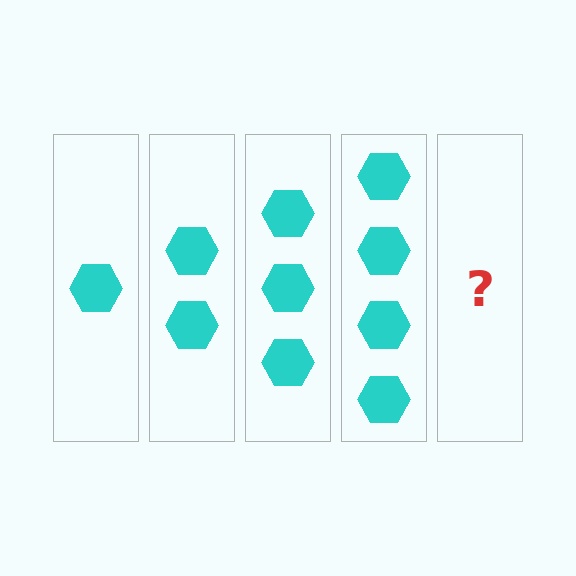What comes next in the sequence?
The next element should be 5 hexagons.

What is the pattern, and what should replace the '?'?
The pattern is that each step adds one more hexagon. The '?' should be 5 hexagons.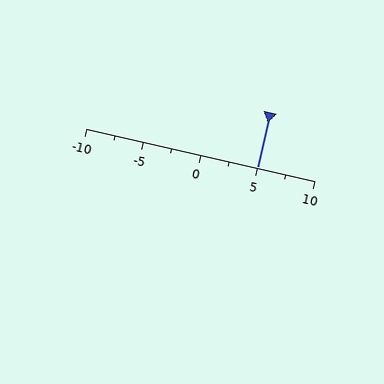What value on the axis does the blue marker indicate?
The marker indicates approximately 5.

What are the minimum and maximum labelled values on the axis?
The axis runs from -10 to 10.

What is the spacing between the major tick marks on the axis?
The major ticks are spaced 5 apart.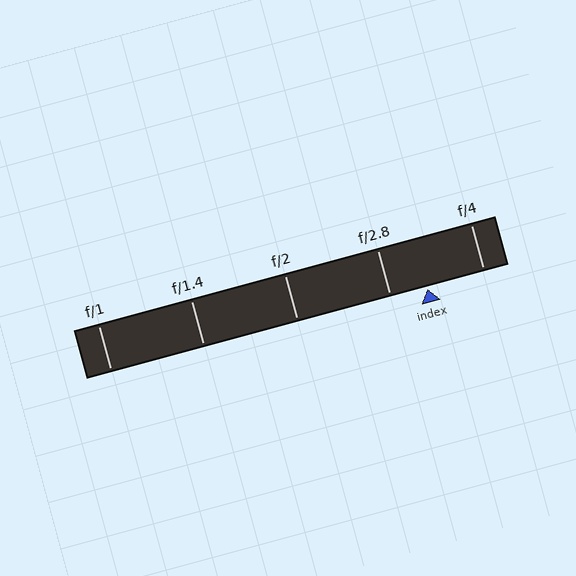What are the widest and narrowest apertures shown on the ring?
The widest aperture shown is f/1 and the narrowest is f/4.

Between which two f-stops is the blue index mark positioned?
The index mark is between f/2.8 and f/4.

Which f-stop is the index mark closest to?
The index mark is closest to f/2.8.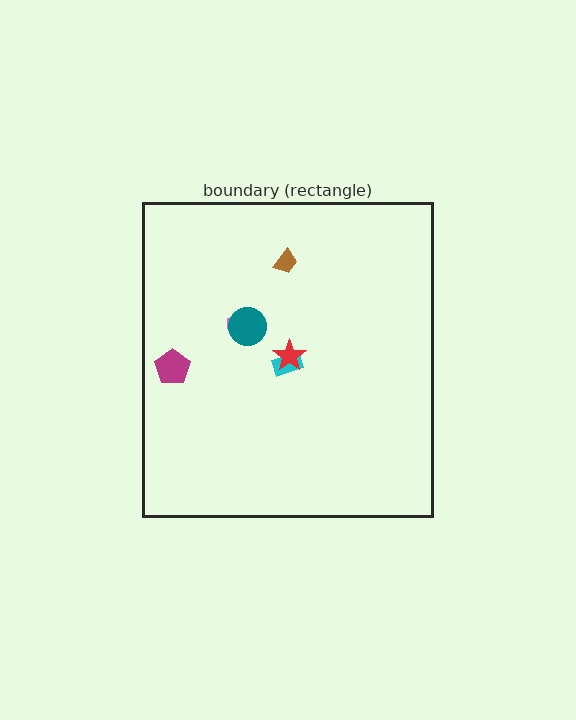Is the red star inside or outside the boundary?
Inside.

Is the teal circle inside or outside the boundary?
Inside.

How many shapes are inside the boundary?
6 inside, 0 outside.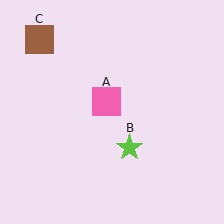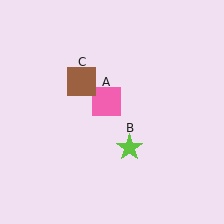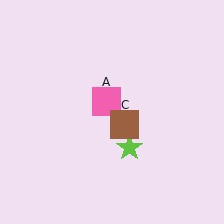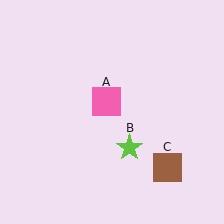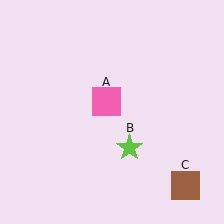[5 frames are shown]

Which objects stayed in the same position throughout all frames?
Pink square (object A) and lime star (object B) remained stationary.